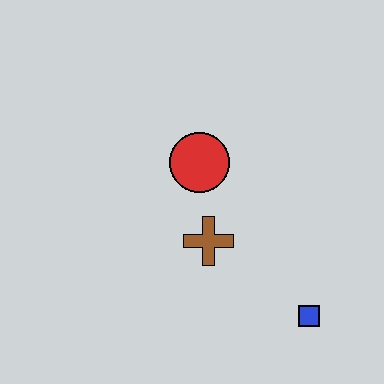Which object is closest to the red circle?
The brown cross is closest to the red circle.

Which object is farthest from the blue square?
The red circle is farthest from the blue square.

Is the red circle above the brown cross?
Yes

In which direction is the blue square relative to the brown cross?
The blue square is to the right of the brown cross.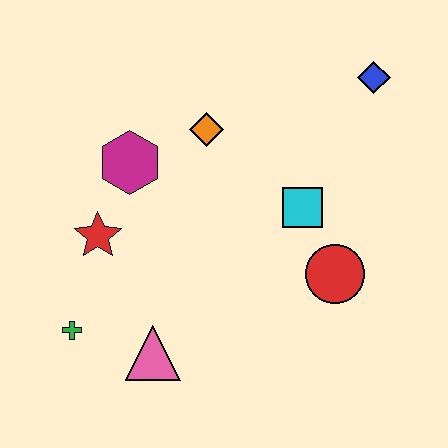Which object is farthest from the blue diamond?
The green cross is farthest from the blue diamond.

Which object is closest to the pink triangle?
The green cross is closest to the pink triangle.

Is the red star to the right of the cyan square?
No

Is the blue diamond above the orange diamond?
Yes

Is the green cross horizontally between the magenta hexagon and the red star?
No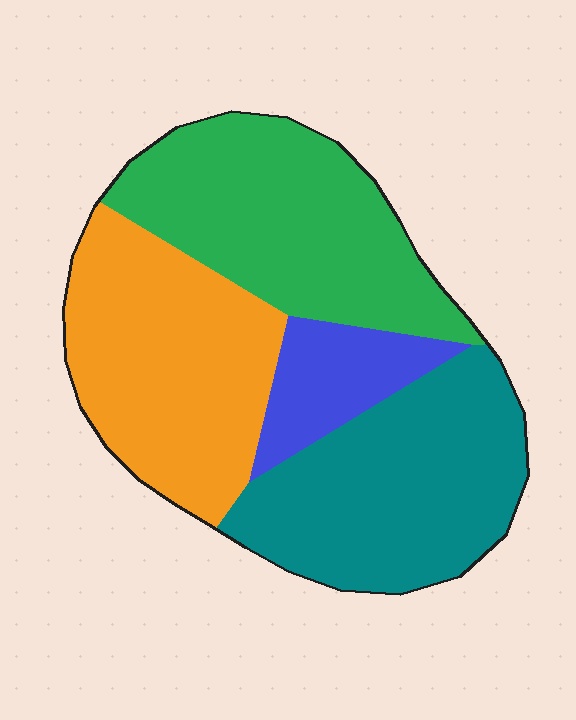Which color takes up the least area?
Blue, at roughly 10%.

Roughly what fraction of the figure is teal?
Teal takes up about one third (1/3) of the figure.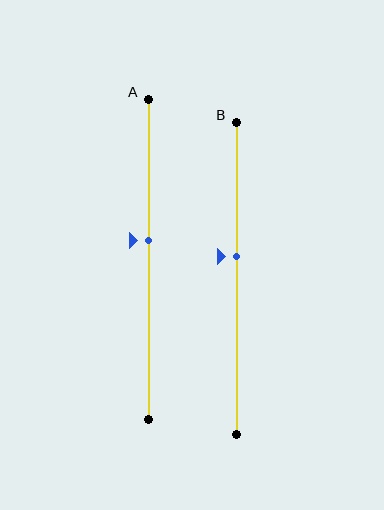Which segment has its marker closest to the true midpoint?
Segment A has its marker closest to the true midpoint.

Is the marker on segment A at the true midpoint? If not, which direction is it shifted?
No, the marker on segment A is shifted upward by about 6% of the segment length.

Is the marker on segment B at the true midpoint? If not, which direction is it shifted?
No, the marker on segment B is shifted upward by about 7% of the segment length.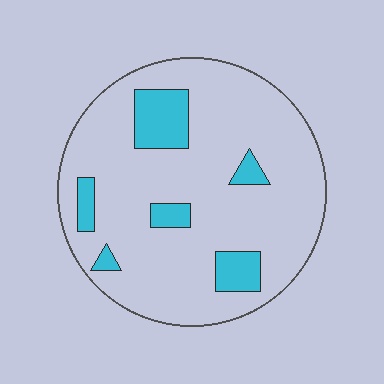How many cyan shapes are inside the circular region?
6.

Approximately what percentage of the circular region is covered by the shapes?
Approximately 15%.